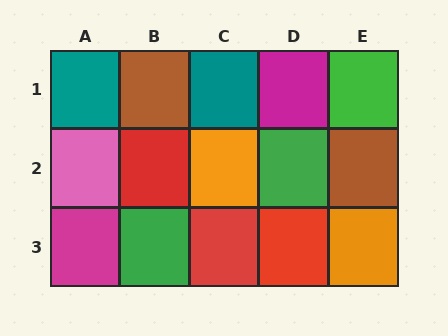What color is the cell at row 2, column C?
Orange.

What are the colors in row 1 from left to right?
Teal, brown, teal, magenta, green.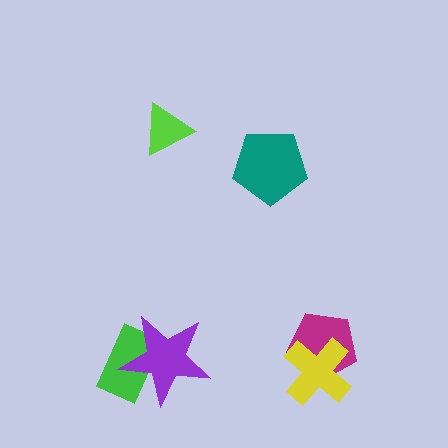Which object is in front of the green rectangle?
The purple star is in front of the green rectangle.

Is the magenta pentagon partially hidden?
Yes, it is partially covered by another shape.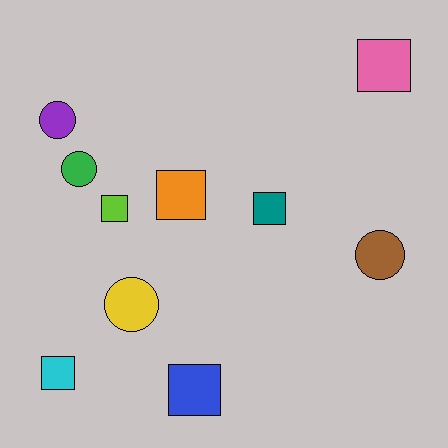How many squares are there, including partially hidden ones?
There are 6 squares.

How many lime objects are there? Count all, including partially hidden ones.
There is 1 lime object.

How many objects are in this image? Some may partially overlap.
There are 10 objects.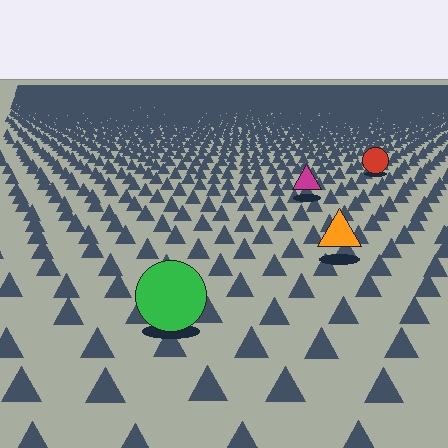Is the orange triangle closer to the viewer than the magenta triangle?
Yes. The orange triangle is closer — you can tell from the texture gradient: the ground texture is coarser near it.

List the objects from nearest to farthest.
From nearest to farthest: the green circle, the orange triangle, the magenta triangle, the red circle.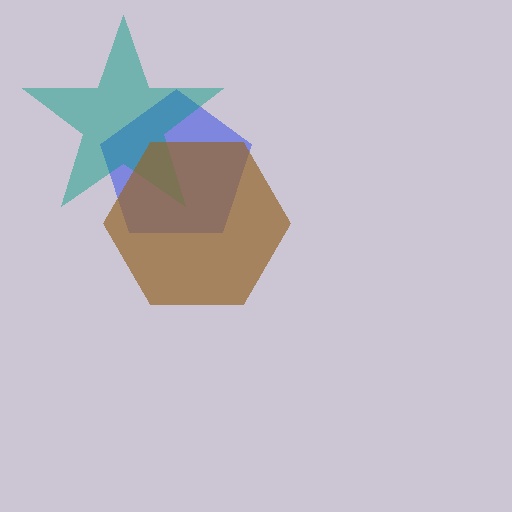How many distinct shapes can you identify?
There are 3 distinct shapes: a blue pentagon, a teal star, a brown hexagon.